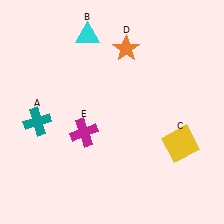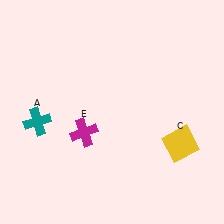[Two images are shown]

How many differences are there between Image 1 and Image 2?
There are 2 differences between the two images.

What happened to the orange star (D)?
The orange star (D) was removed in Image 2. It was in the top-right area of Image 1.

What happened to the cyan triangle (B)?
The cyan triangle (B) was removed in Image 2. It was in the top-left area of Image 1.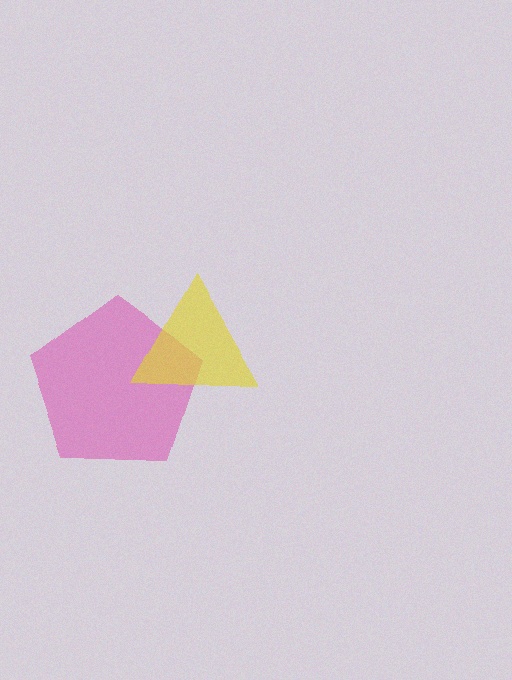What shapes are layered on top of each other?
The layered shapes are: a pink pentagon, a yellow triangle.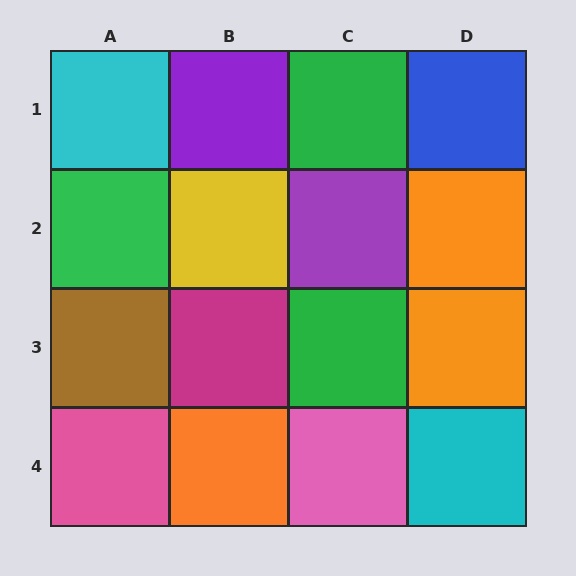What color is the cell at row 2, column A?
Green.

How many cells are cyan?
2 cells are cyan.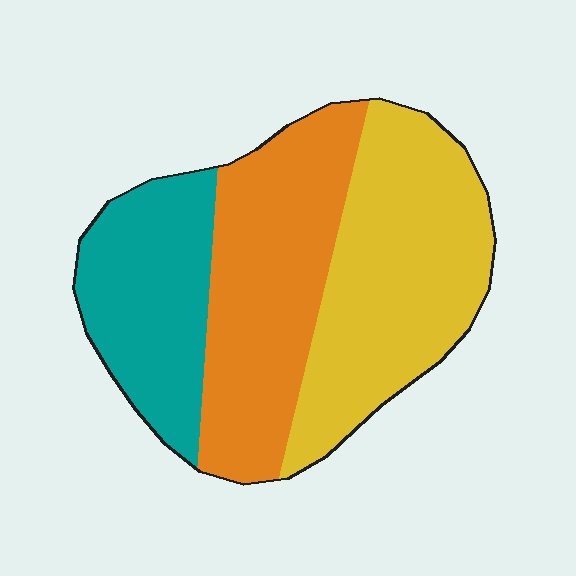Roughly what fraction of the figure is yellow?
Yellow takes up about two fifths (2/5) of the figure.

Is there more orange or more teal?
Orange.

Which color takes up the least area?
Teal, at roughly 25%.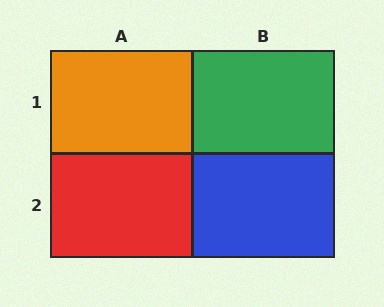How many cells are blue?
1 cell is blue.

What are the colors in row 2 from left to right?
Red, blue.